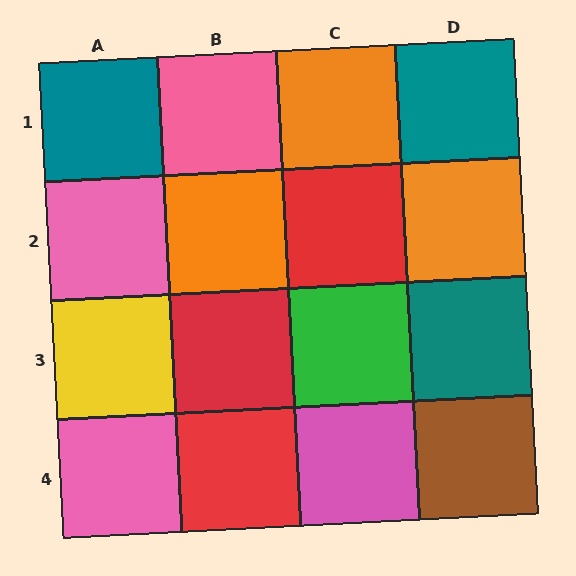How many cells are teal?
3 cells are teal.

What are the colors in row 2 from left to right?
Pink, orange, red, orange.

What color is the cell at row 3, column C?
Green.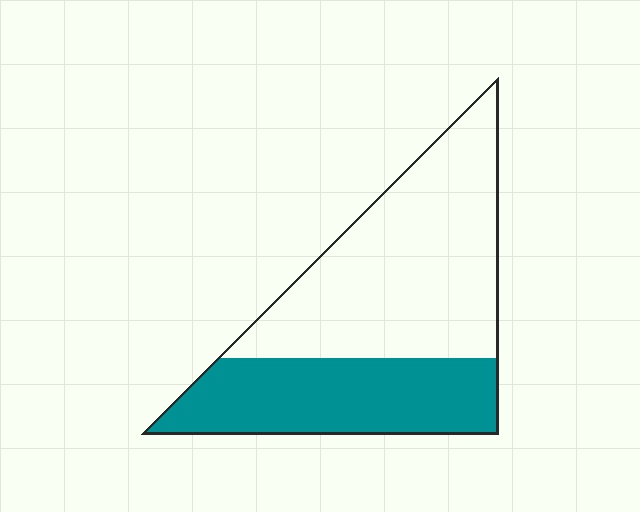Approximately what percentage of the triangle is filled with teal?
Approximately 40%.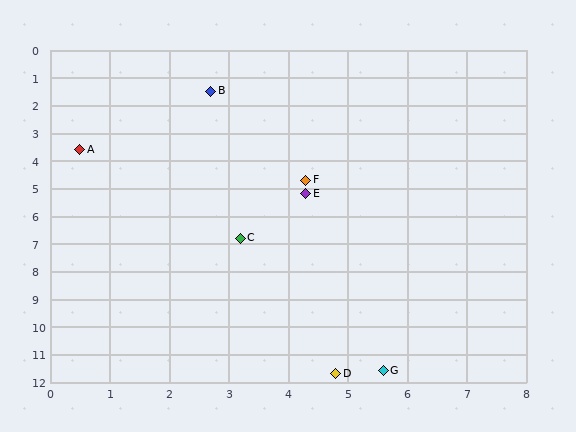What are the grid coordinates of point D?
Point D is at approximately (4.8, 11.7).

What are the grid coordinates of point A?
Point A is at approximately (0.5, 3.6).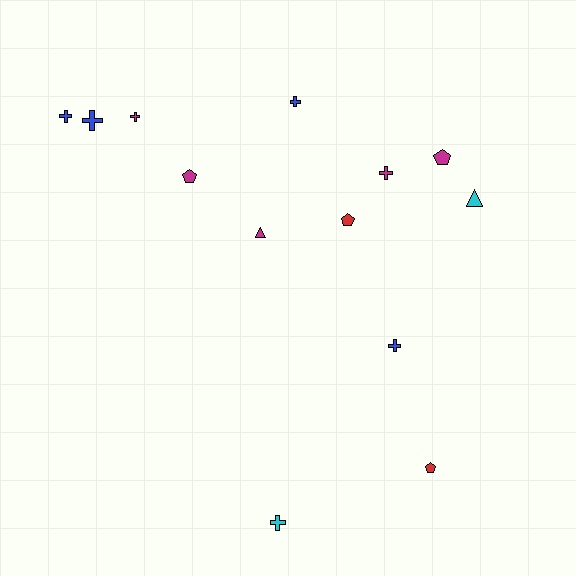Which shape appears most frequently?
Cross, with 7 objects.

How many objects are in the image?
There are 13 objects.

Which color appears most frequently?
Magenta, with 5 objects.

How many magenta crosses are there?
There are 2 magenta crosses.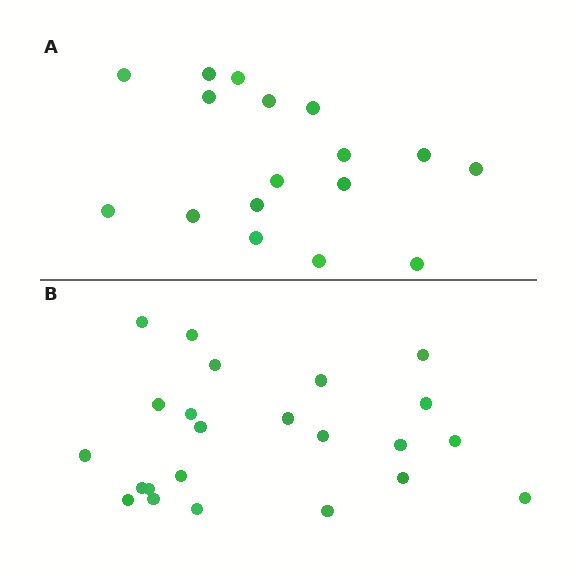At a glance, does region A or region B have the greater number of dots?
Region B (the bottom region) has more dots.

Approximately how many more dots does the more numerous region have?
Region B has about 6 more dots than region A.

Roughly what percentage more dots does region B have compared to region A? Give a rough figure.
About 35% more.